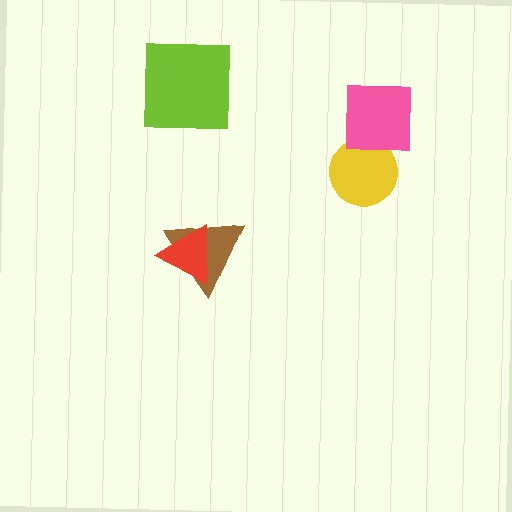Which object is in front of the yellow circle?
The pink square is in front of the yellow circle.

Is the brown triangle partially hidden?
Yes, it is partially covered by another shape.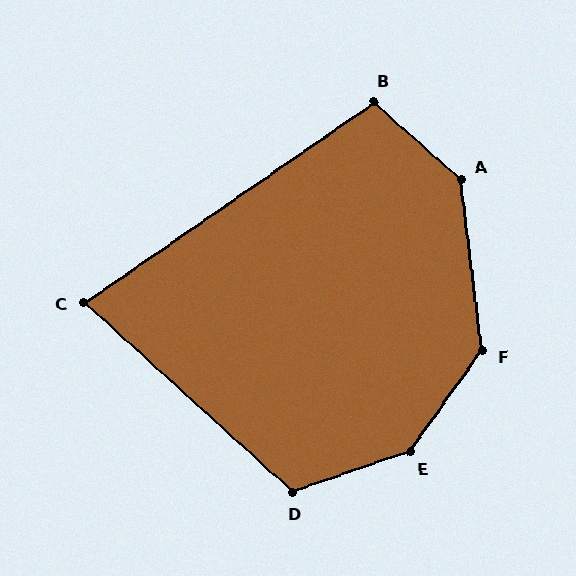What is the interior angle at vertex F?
Approximately 137 degrees (obtuse).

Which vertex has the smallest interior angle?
C, at approximately 77 degrees.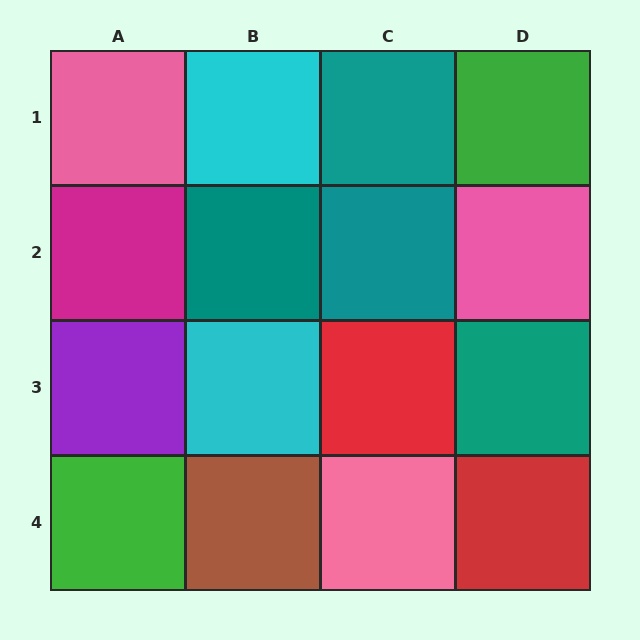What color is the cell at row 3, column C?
Red.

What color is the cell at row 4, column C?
Pink.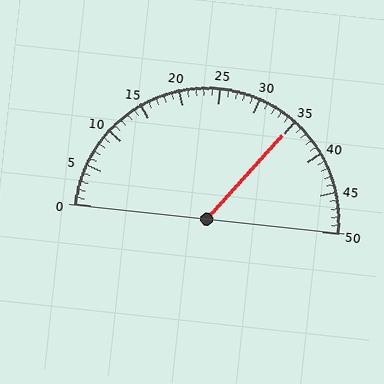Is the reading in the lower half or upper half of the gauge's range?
The reading is in the upper half of the range (0 to 50).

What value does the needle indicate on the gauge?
The needle indicates approximately 35.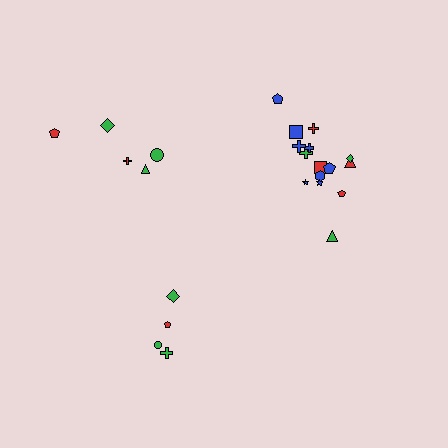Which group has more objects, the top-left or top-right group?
The top-right group.